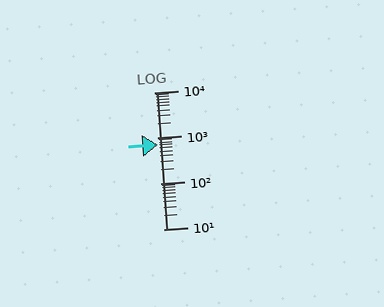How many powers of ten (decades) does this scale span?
The scale spans 3 decades, from 10 to 10000.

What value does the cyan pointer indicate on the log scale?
The pointer indicates approximately 720.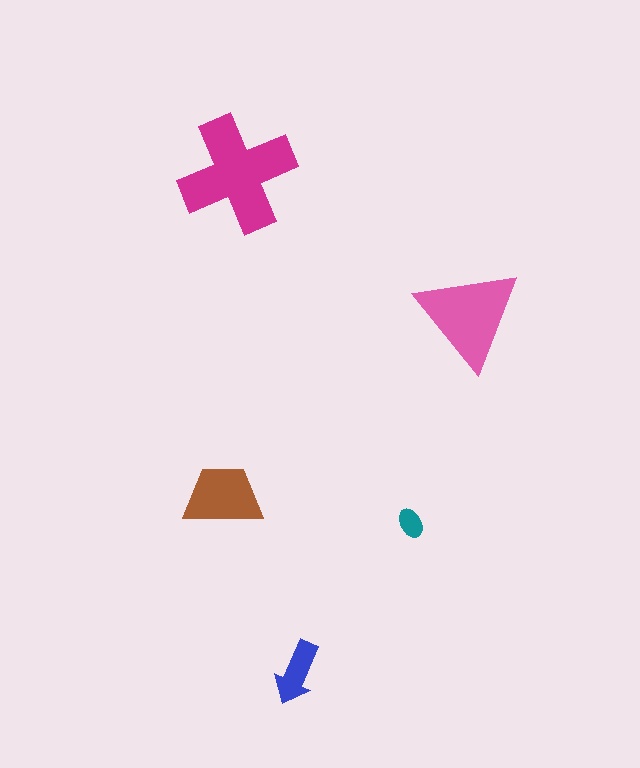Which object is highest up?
The magenta cross is topmost.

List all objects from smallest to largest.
The teal ellipse, the blue arrow, the brown trapezoid, the pink triangle, the magenta cross.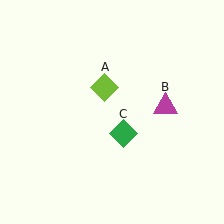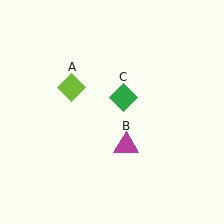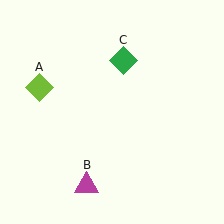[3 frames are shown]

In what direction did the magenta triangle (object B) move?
The magenta triangle (object B) moved down and to the left.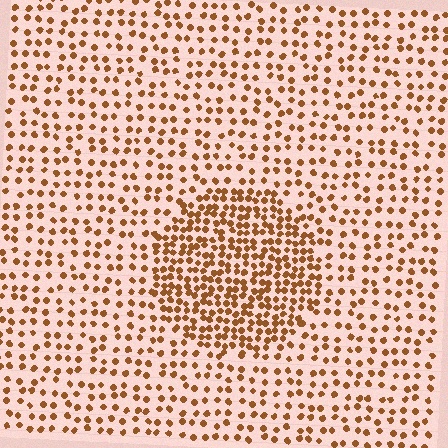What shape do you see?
I see a circle.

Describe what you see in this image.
The image contains small brown elements arranged at two different densities. A circle-shaped region is visible where the elements are more densely packed than the surrounding area.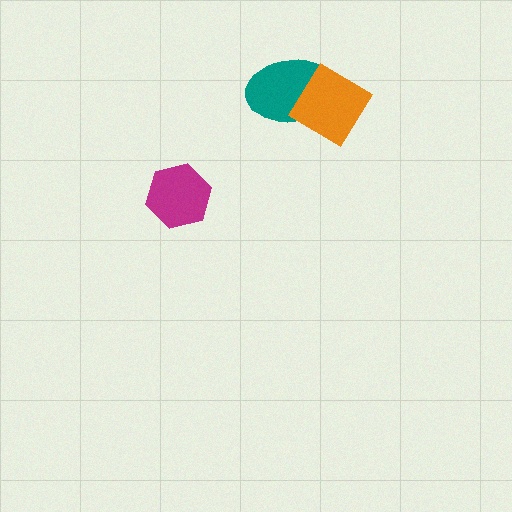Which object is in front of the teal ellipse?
The orange diamond is in front of the teal ellipse.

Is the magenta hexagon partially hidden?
No, no other shape covers it.